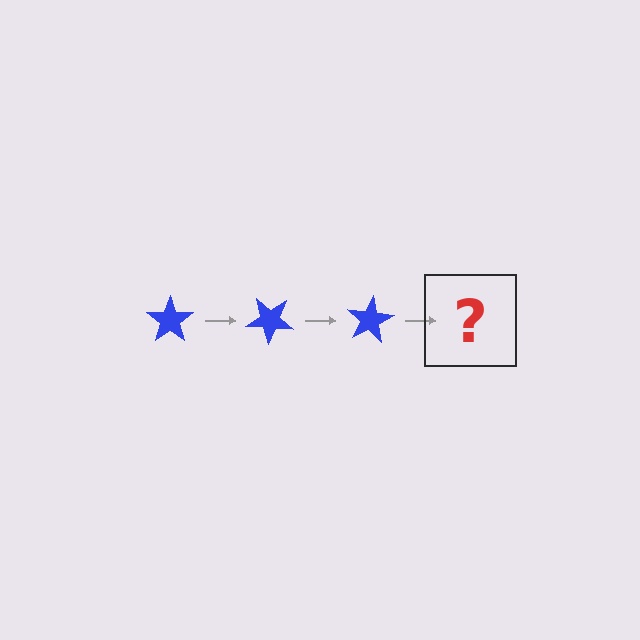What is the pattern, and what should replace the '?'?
The pattern is that the star rotates 40 degrees each step. The '?' should be a blue star rotated 120 degrees.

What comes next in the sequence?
The next element should be a blue star rotated 120 degrees.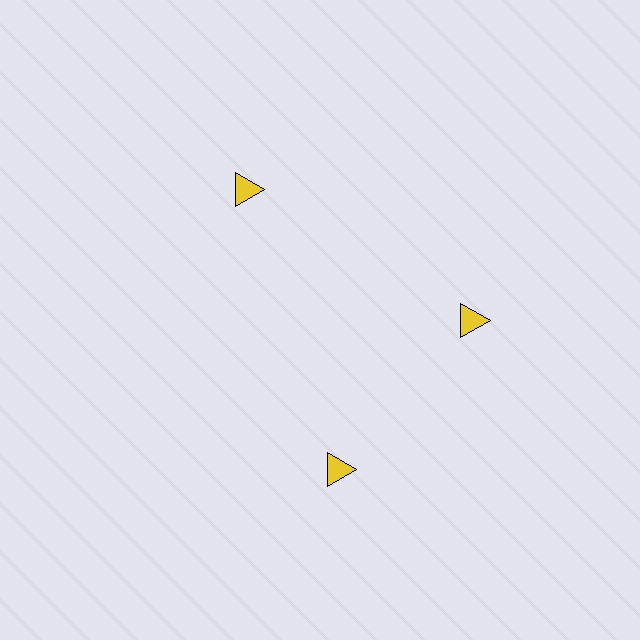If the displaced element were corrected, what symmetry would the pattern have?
It would have 3-fold rotational symmetry — the pattern would map onto itself every 120 degrees.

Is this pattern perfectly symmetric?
No. The 3 yellow triangles are arranged in a ring, but one element near the 7 o'clock position is rotated out of alignment along the ring, breaking the 3-fold rotational symmetry.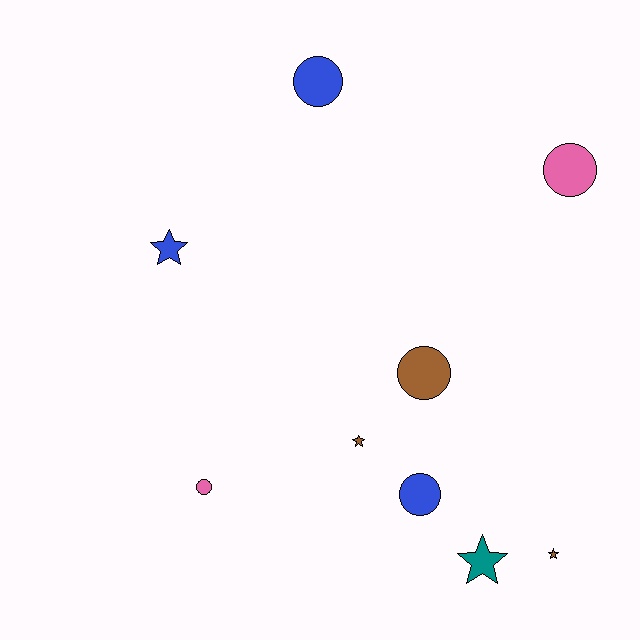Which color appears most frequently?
Brown, with 3 objects.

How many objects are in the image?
There are 9 objects.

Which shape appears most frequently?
Circle, with 5 objects.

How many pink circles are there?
There are 2 pink circles.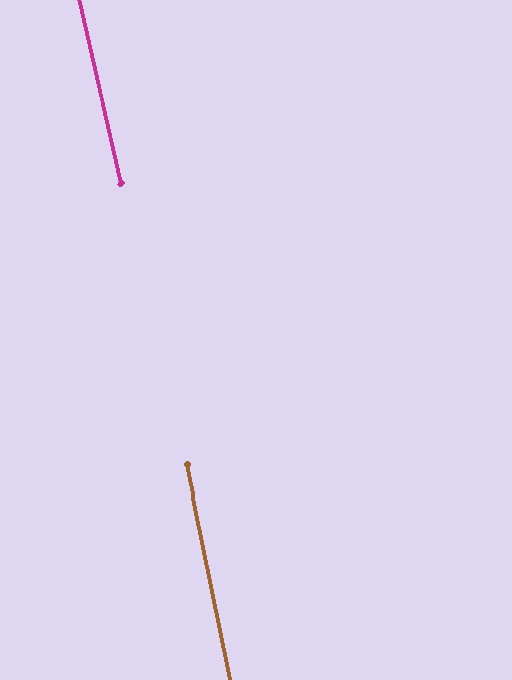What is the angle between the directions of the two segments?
Approximately 1 degree.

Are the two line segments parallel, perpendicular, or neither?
Parallel — their directions differ by only 1.3°.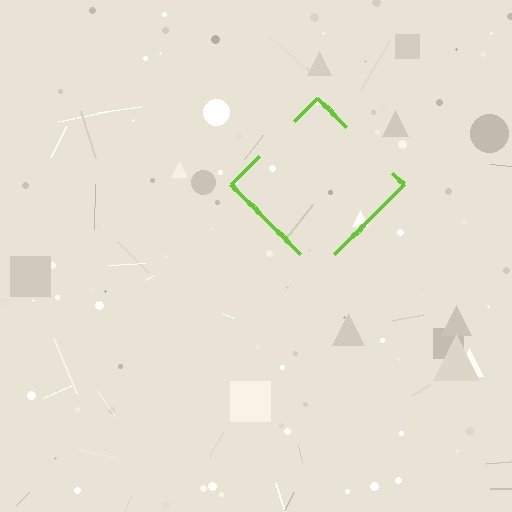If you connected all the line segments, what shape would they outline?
They would outline a diamond.